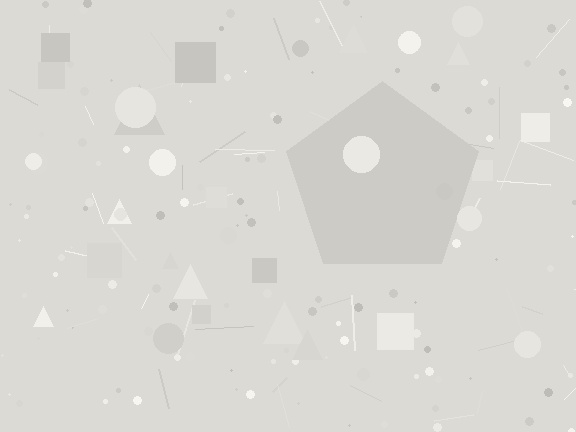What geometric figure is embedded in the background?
A pentagon is embedded in the background.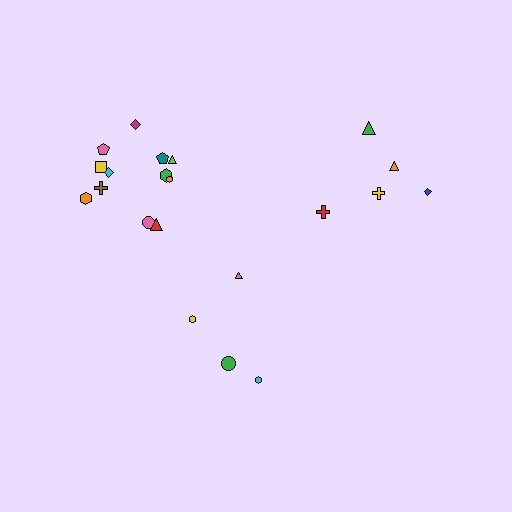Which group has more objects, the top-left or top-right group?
The top-left group.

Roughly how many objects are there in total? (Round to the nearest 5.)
Roughly 20 objects in total.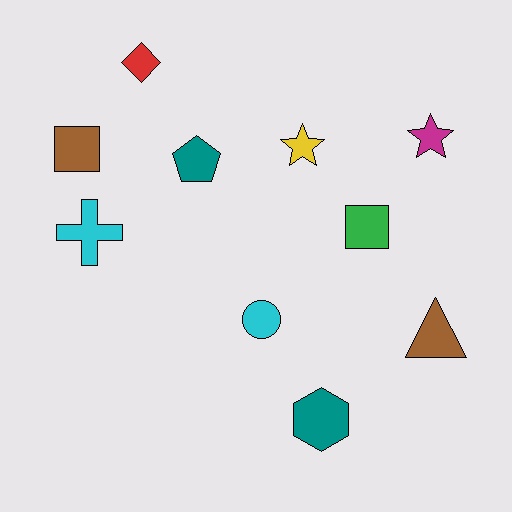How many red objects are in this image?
There is 1 red object.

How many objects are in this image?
There are 10 objects.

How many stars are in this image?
There are 2 stars.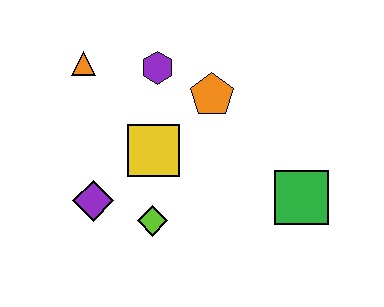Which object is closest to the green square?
The orange pentagon is closest to the green square.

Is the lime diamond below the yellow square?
Yes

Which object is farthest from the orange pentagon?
The purple diamond is farthest from the orange pentagon.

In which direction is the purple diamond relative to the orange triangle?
The purple diamond is below the orange triangle.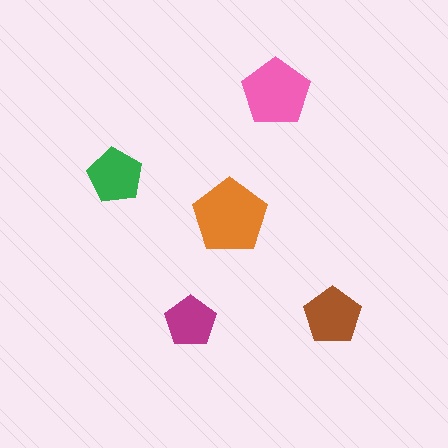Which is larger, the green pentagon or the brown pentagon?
The brown one.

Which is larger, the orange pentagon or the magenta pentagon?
The orange one.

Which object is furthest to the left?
The green pentagon is leftmost.